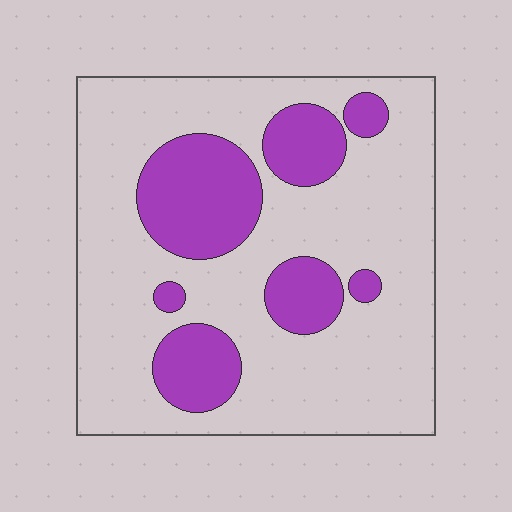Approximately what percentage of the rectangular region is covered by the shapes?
Approximately 25%.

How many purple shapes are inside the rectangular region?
7.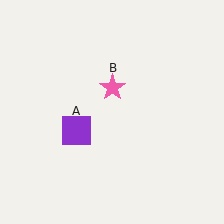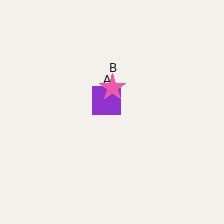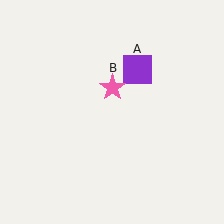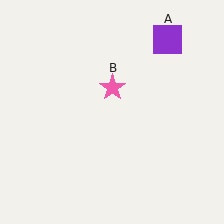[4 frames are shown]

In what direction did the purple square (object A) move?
The purple square (object A) moved up and to the right.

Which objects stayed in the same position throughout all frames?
Pink star (object B) remained stationary.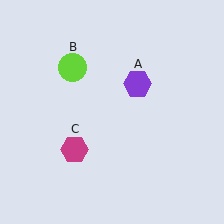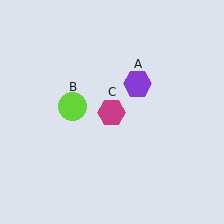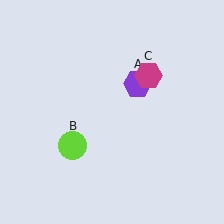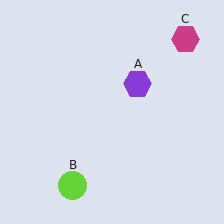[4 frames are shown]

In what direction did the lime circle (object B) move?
The lime circle (object B) moved down.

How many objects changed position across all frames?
2 objects changed position: lime circle (object B), magenta hexagon (object C).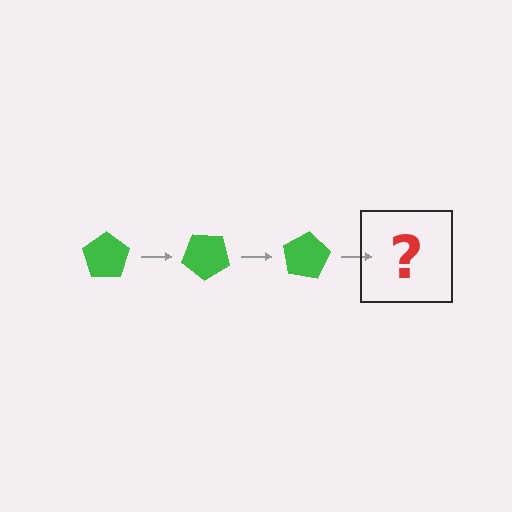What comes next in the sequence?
The next element should be a green pentagon rotated 120 degrees.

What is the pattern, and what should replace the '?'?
The pattern is that the pentagon rotates 40 degrees each step. The '?' should be a green pentagon rotated 120 degrees.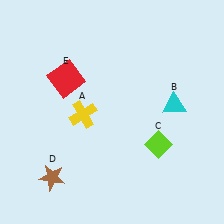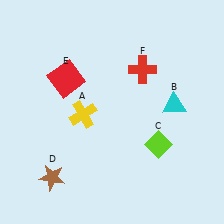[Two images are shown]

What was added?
A red cross (F) was added in Image 2.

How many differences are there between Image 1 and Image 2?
There is 1 difference between the two images.